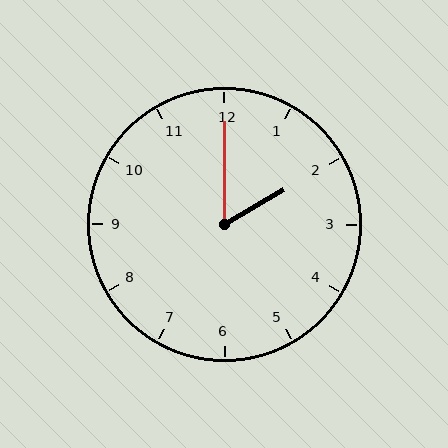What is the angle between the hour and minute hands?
Approximately 60 degrees.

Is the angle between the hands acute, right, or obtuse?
It is acute.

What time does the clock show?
2:00.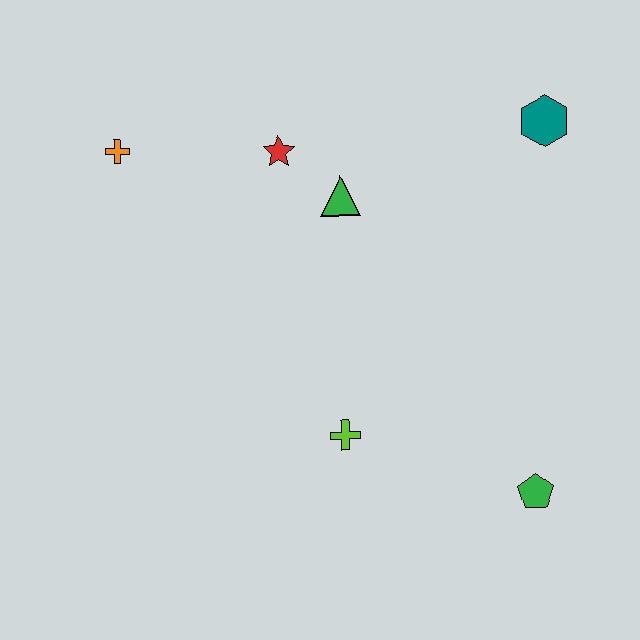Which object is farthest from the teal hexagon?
The orange cross is farthest from the teal hexagon.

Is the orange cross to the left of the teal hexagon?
Yes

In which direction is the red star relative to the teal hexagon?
The red star is to the left of the teal hexagon.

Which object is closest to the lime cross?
The green pentagon is closest to the lime cross.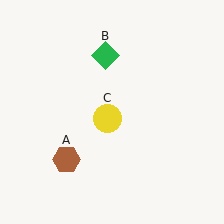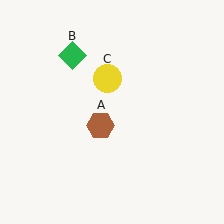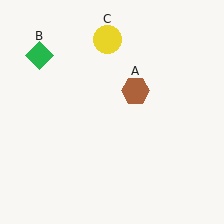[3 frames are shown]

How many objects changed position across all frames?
3 objects changed position: brown hexagon (object A), green diamond (object B), yellow circle (object C).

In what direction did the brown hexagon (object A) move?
The brown hexagon (object A) moved up and to the right.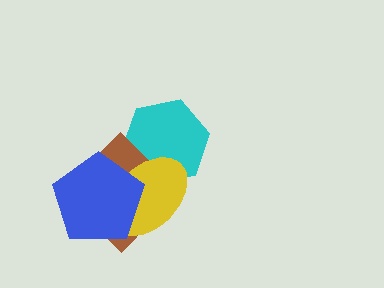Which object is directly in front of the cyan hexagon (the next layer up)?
The brown diamond is directly in front of the cyan hexagon.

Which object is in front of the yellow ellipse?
The blue pentagon is in front of the yellow ellipse.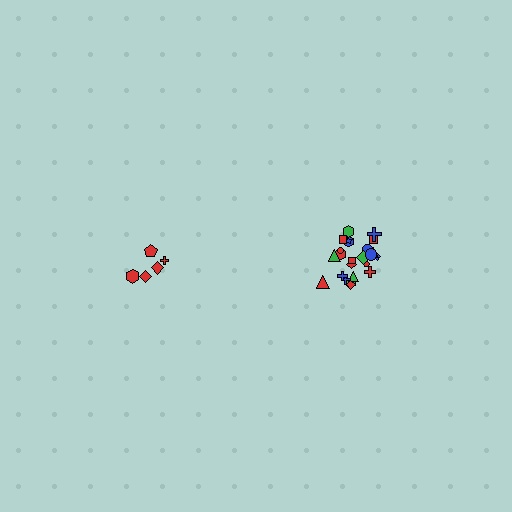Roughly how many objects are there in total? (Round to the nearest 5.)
Roughly 30 objects in total.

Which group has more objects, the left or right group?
The right group.